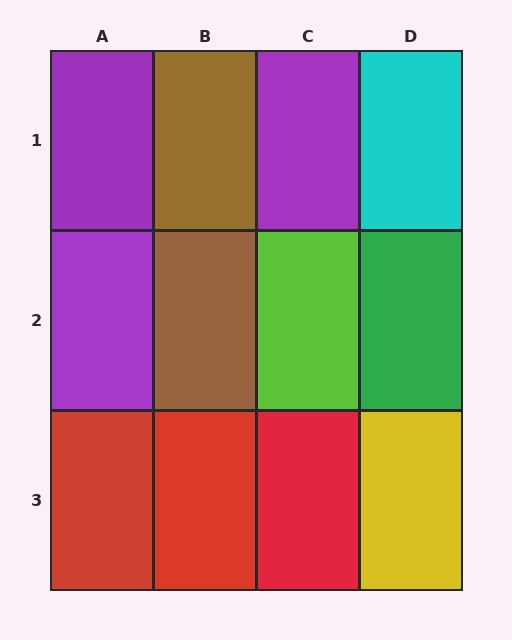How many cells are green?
1 cell is green.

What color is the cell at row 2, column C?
Lime.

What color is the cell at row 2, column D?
Green.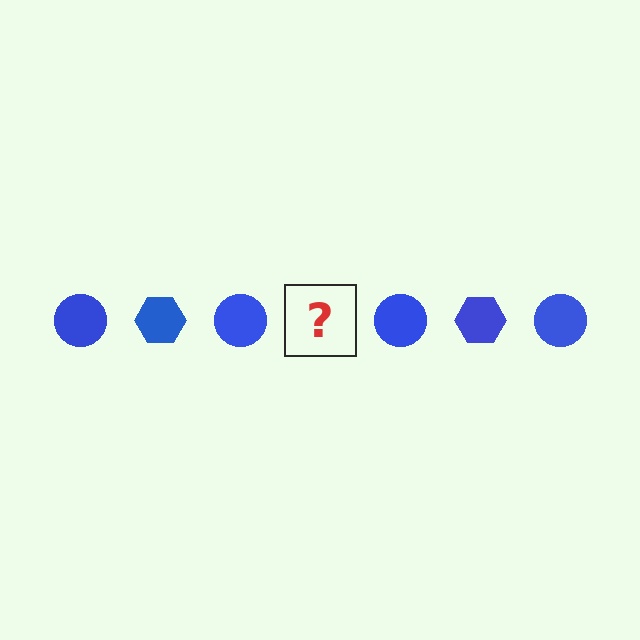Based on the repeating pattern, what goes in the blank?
The blank should be a blue hexagon.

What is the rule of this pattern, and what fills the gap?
The rule is that the pattern cycles through circle, hexagon shapes in blue. The gap should be filled with a blue hexagon.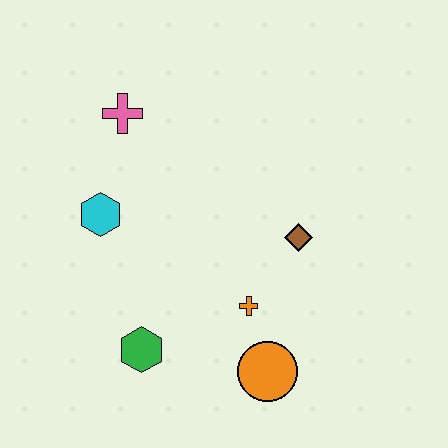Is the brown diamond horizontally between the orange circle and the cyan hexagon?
No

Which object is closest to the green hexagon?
The orange cross is closest to the green hexagon.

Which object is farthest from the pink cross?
The orange circle is farthest from the pink cross.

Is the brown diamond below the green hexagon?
No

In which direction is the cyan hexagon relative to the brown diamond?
The cyan hexagon is to the left of the brown diamond.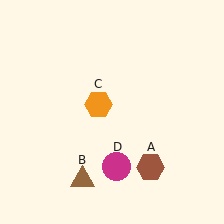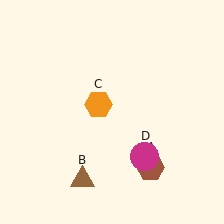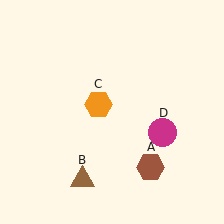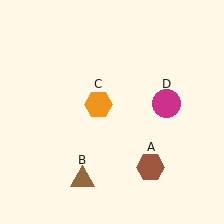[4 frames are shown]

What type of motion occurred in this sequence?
The magenta circle (object D) rotated counterclockwise around the center of the scene.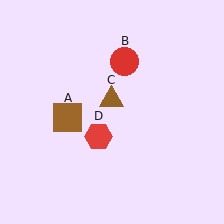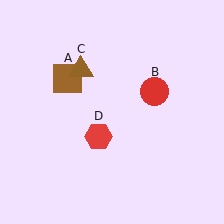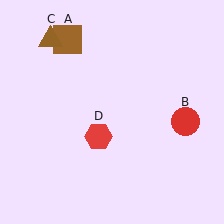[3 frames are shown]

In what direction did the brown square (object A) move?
The brown square (object A) moved up.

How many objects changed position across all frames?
3 objects changed position: brown square (object A), red circle (object B), brown triangle (object C).